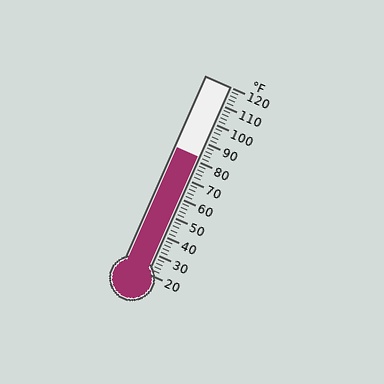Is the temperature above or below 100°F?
The temperature is below 100°F.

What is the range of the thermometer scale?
The thermometer scale ranges from 20°F to 120°F.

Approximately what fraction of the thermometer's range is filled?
The thermometer is filled to approximately 60% of its range.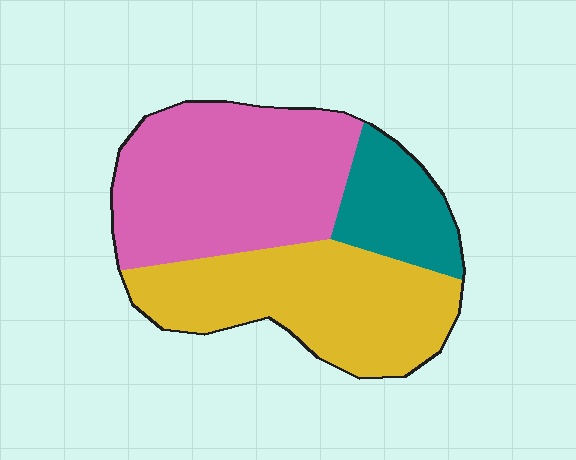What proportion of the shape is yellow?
Yellow covers roughly 40% of the shape.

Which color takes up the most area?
Pink, at roughly 45%.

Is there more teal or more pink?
Pink.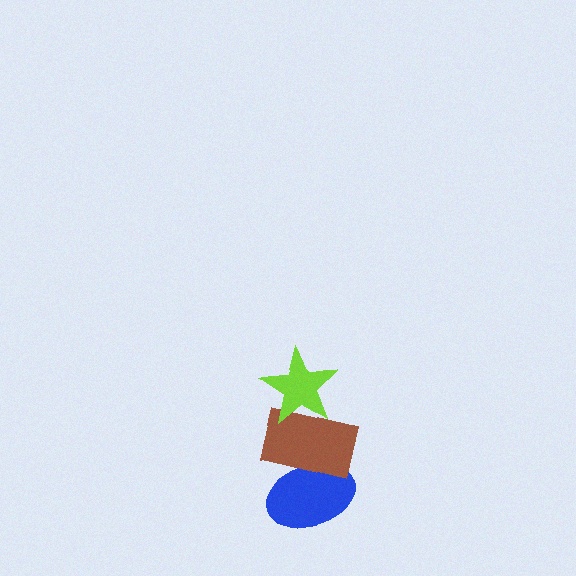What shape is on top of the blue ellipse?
The brown rectangle is on top of the blue ellipse.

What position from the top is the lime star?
The lime star is 1st from the top.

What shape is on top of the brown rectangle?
The lime star is on top of the brown rectangle.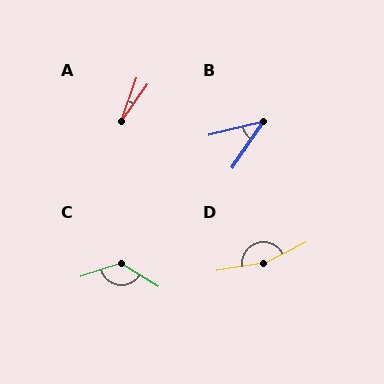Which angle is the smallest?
A, at approximately 16 degrees.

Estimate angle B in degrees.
Approximately 42 degrees.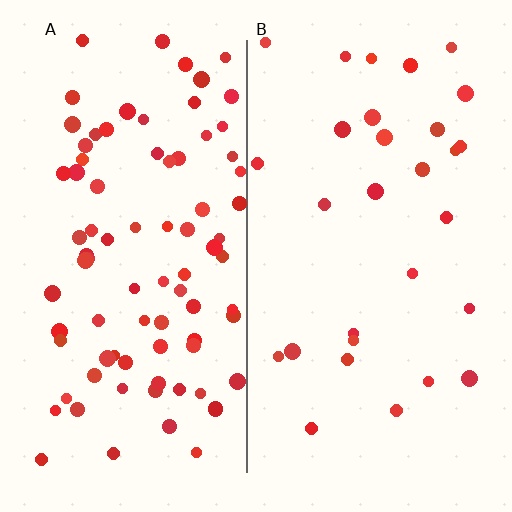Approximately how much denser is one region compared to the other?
Approximately 2.9× — region A over region B.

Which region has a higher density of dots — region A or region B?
A (the left).